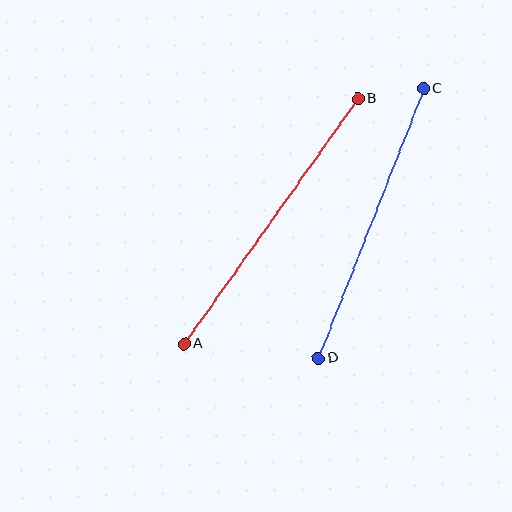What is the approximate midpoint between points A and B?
The midpoint is at approximately (271, 221) pixels.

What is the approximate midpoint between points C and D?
The midpoint is at approximately (371, 223) pixels.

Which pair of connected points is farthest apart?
Points A and B are farthest apart.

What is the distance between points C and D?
The distance is approximately 290 pixels.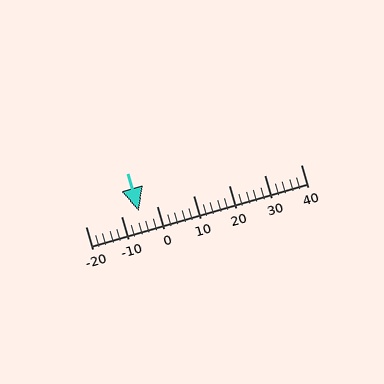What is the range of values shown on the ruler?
The ruler shows values from -20 to 40.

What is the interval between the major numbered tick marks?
The major tick marks are spaced 10 units apart.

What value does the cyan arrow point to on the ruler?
The cyan arrow points to approximately -5.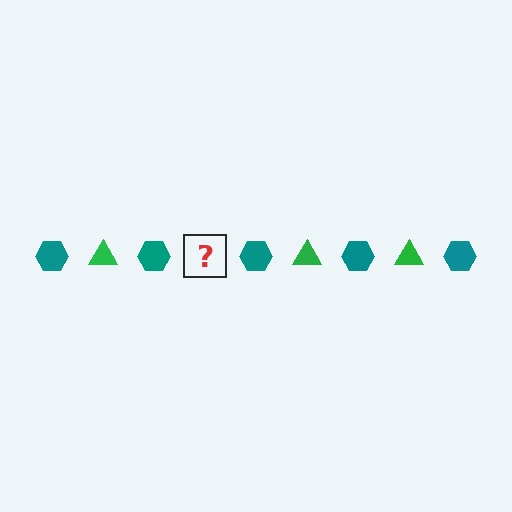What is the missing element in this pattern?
The missing element is a green triangle.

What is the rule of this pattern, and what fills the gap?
The rule is that the pattern alternates between teal hexagon and green triangle. The gap should be filled with a green triangle.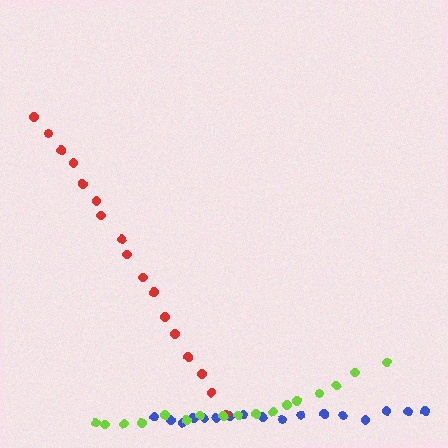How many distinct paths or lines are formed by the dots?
There are 3 distinct paths.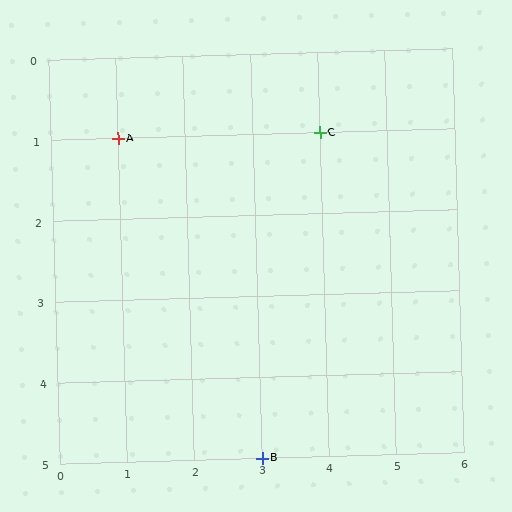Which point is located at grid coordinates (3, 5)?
Point B is at (3, 5).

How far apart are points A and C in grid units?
Points A and C are 3 columns apart.